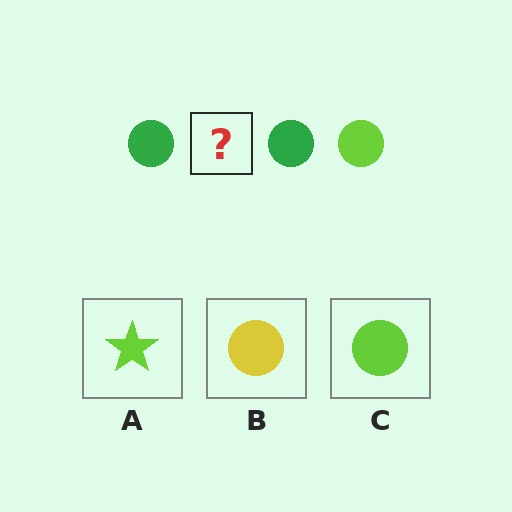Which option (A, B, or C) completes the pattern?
C.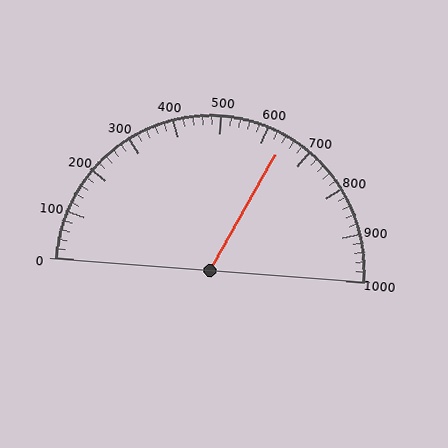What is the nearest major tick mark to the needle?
The nearest major tick mark is 600.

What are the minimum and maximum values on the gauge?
The gauge ranges from 0 to 1000.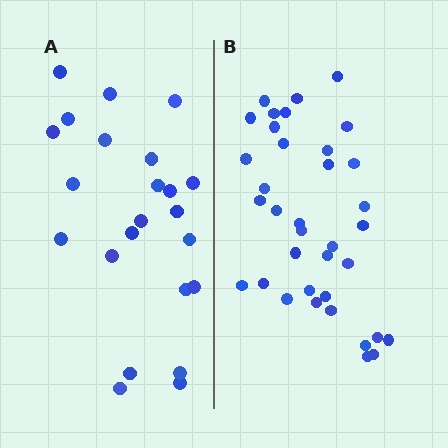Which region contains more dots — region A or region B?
Region B (the right region) has more dots.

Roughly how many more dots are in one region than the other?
Region B has approximately 15 more dots than region A.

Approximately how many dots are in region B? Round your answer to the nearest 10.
About 40 dots. (The exact count is 36, which rounds to 40.)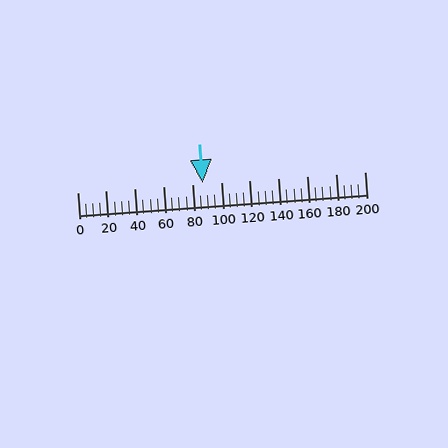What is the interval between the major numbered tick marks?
The major tick marks are spaced 20 units apart.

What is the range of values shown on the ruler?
The ruler shows values from 0 to 200.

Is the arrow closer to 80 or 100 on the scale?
The arrow is closer to 80.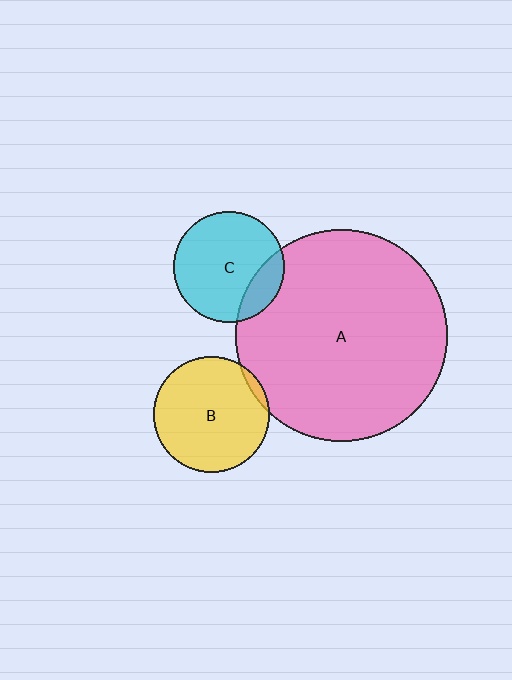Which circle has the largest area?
Circle A (pink).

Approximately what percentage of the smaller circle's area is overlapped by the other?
Approximately 20%.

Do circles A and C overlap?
Yes.